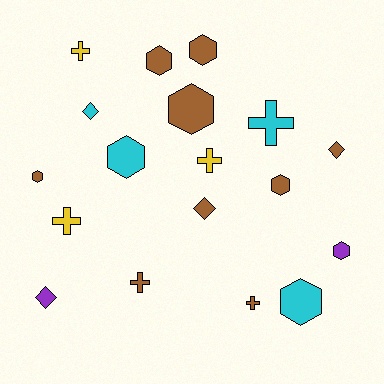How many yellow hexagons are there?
There are no yellow hexagons.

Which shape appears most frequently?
Hexagon, with 8 objects.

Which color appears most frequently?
Brown, with 9 objects.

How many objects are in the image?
There are 18 objects.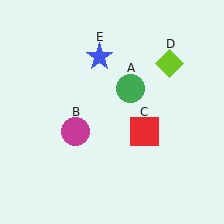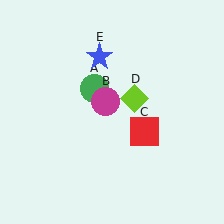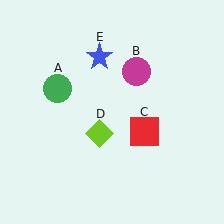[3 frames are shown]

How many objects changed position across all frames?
3 objects changed position: green circle (object A), magenta circle (object B), lime diamond (object D).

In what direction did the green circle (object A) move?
The green circle (object A) moved left.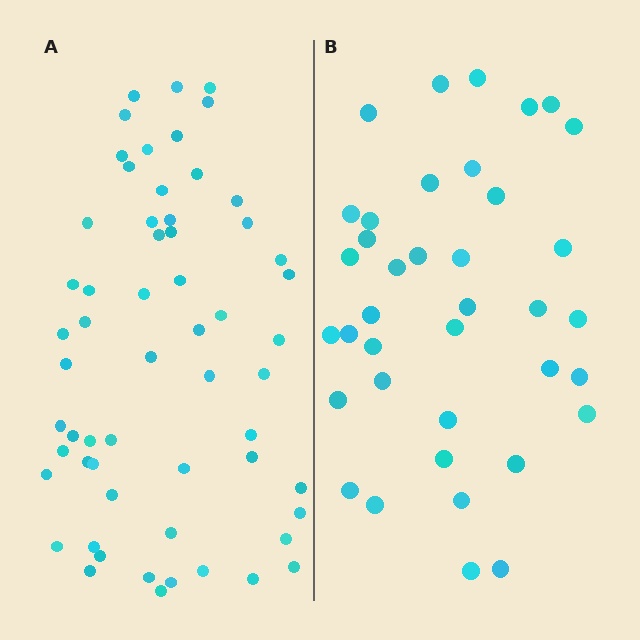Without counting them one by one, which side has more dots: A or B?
Region A (the left region) has more dots.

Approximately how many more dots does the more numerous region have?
Region A has approximately 20 more dots than region B.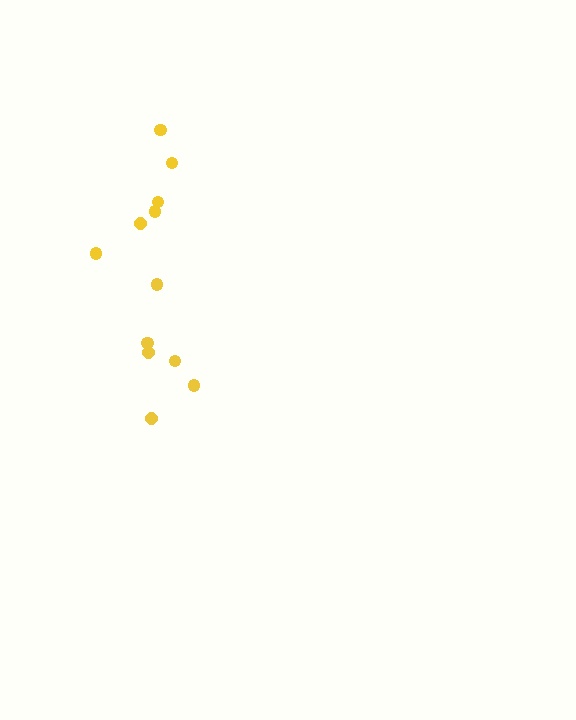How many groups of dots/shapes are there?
There are 2 groups.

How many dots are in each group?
Group 1: 6 dots, Group 2: 6 dots (12 total).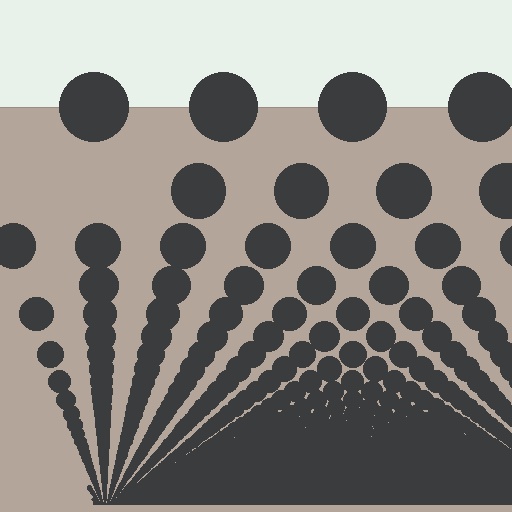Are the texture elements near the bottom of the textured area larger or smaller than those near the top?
Smaller. The gradient is inverted — elements near the bottom are smaller and denser.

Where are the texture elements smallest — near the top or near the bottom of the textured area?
Near the bottom.